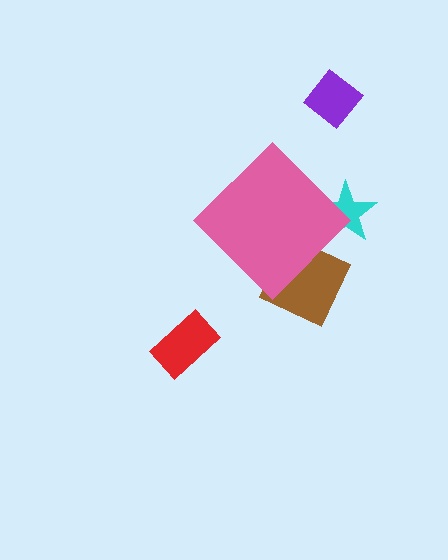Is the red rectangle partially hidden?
No, the red rectangle is fully visible.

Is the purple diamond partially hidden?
No, the purple diamond is fully visible.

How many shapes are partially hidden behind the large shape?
3 shapes are partially hidden.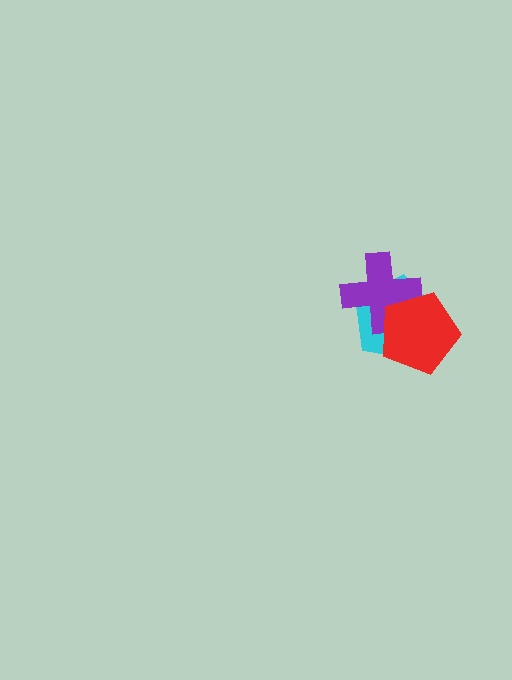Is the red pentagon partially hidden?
No, no other shape covers it.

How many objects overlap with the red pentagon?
2 objects overlap with the red pentagon.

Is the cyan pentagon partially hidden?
Yes, it is partially covered by another shape.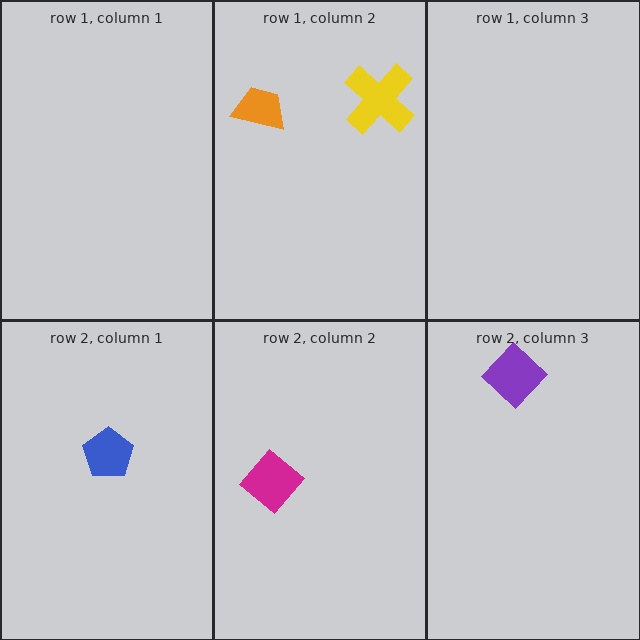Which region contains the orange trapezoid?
The row 1, column 2 region.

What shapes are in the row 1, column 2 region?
The orange trapezoid, the yellow cross.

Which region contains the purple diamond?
The row 2, column 3 region.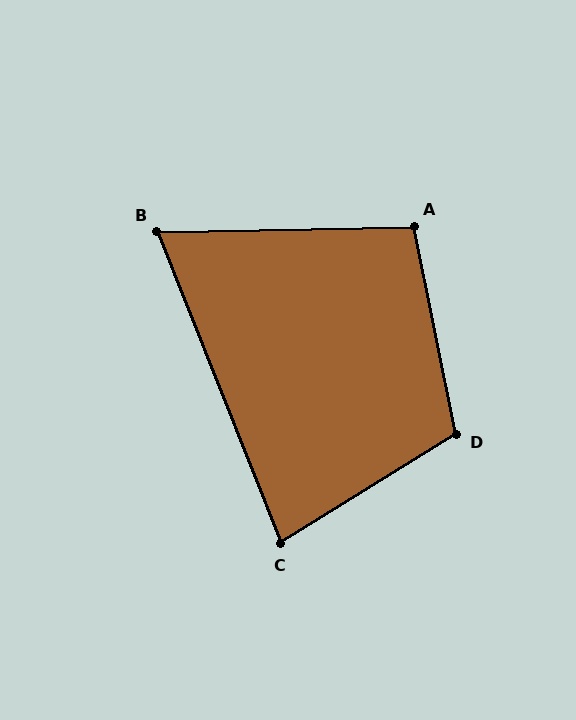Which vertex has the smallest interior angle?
B, at approximately 69 degrees.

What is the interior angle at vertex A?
Approximately 100 degrees (obtuse).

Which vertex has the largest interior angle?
D, at approximately 111 degrees.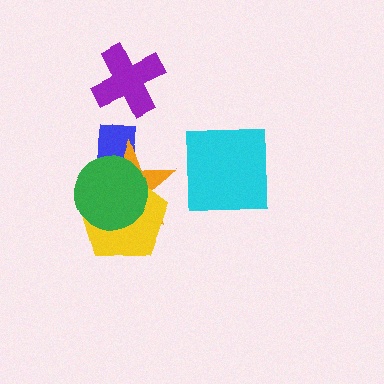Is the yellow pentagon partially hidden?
Yes, it is partially covered by another shape.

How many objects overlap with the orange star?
3 objects overlap with the orange star.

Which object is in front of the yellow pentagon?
The green circle is in front of the yellow pentagon.